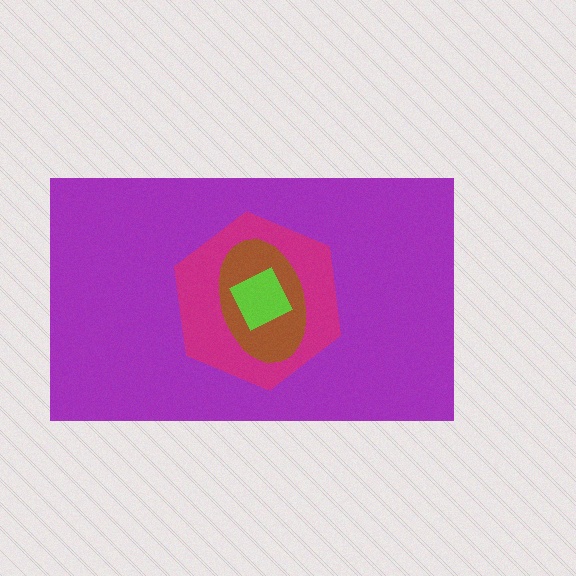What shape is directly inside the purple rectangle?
The magenta hexagon.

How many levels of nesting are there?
4.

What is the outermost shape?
The purple rectangle.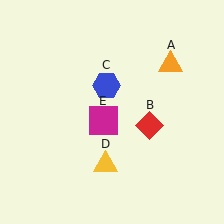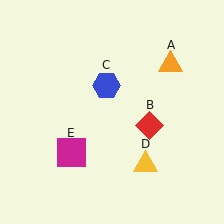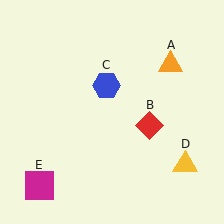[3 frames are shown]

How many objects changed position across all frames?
2 objects changed position: yellow triangle (object D), magenta square (object E).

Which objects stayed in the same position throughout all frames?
Orange triangle (object A) and red diamond (object B) and blue hexagon (object C) remained stationary.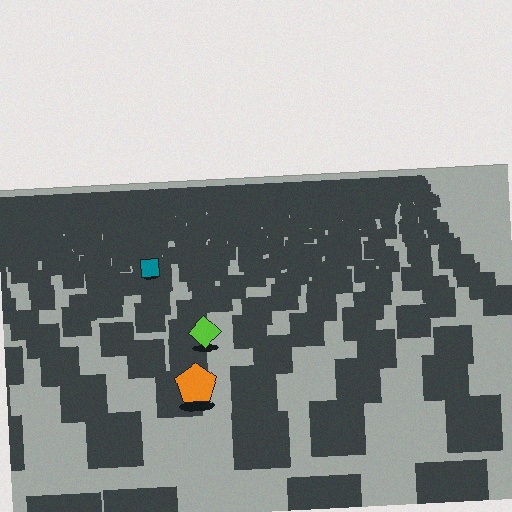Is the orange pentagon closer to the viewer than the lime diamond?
Yes. The orange pentagon is closer — you can tell from the texture gradient: the ground texture is coarser near it.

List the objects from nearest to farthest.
From nearest to farthest: the orange pentagon, the lime diamond, the teal square.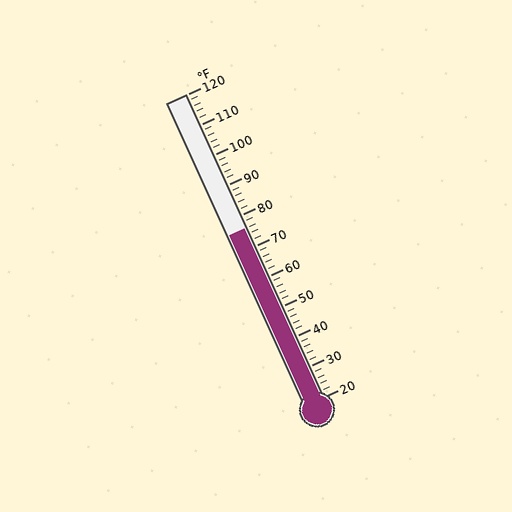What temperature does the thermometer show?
The thermometer shows approximately 76°F.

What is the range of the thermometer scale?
The thermometer scale ranges from 20°F to 120°F.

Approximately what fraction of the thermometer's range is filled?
The thermometer is filled to approximately 55% of its range.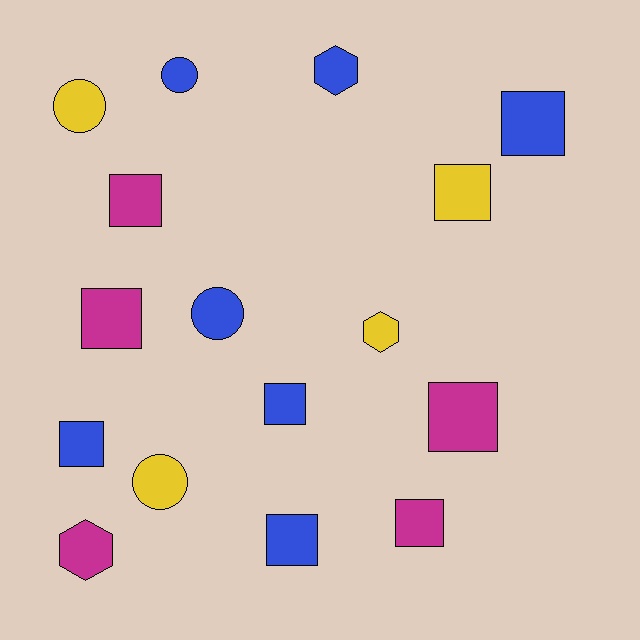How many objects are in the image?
There are 16 objects.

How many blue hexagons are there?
There is 1 blue hexagon.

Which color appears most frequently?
Blue, with 7 objects.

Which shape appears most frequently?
Square, with 9 objects.